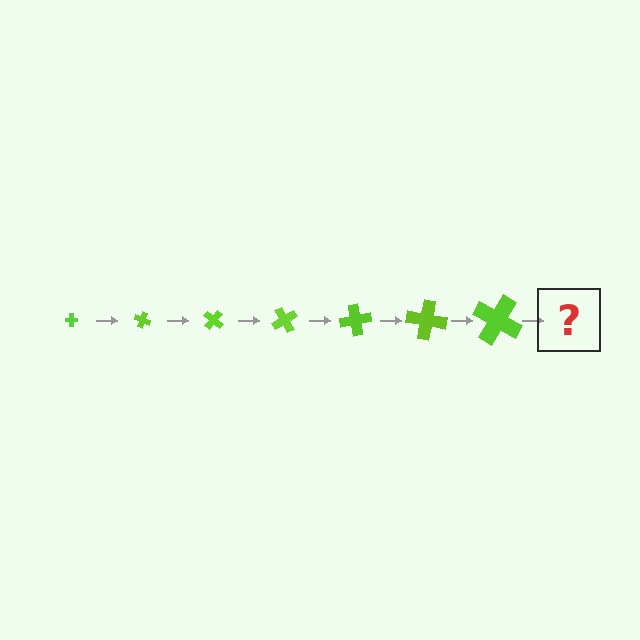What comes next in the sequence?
The next element should be a cross, larger than the previous one and rotated 140 degrees from the start.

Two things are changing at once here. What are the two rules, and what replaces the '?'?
The two rules are that the cross grows larger each step and it rotates 20 degrees each step. The '?' should be a cross, larger than the previous one and rotated 140 degrees from the start.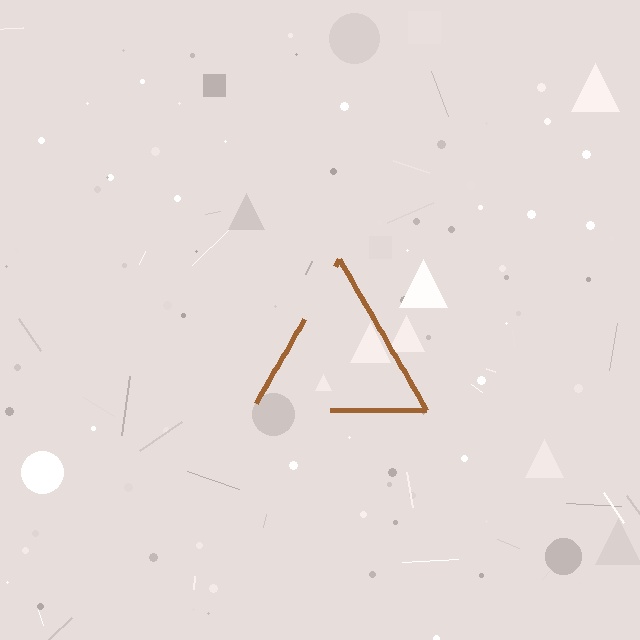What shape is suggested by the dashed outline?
The dashed outline suggests a triangle.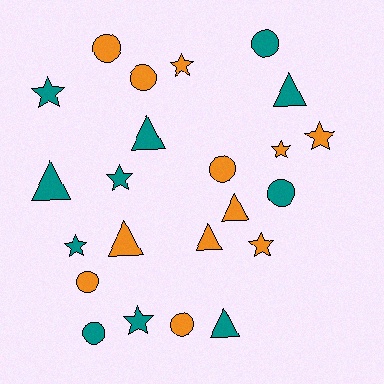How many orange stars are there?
There are 4 orange stars.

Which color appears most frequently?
Orange, with 12 objects.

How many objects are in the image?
There are 23 objects.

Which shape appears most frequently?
Star, with 8 objects.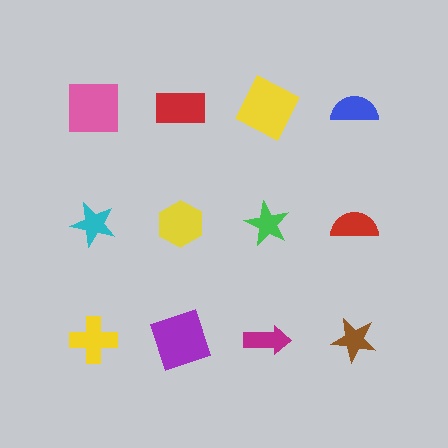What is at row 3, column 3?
A magenta arrow.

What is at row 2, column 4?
A red semicircle.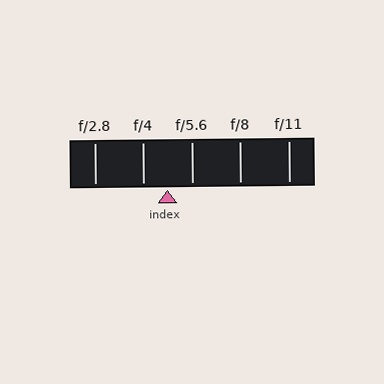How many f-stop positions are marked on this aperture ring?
There are 5 f-stop positions marked.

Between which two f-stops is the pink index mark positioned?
The index mark is between f/4 and f/5.6.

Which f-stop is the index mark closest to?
The index mark is closest to f/4.